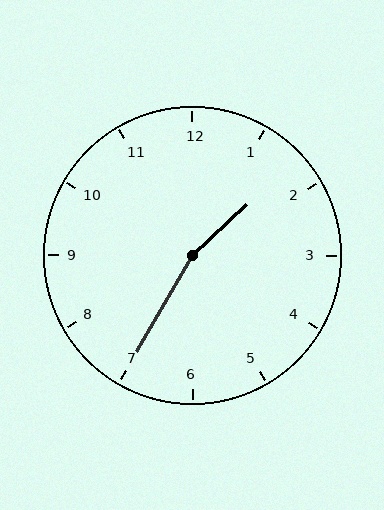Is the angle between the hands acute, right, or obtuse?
It is obtuse.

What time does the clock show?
1:35.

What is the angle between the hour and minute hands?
Approximately 162 degrees.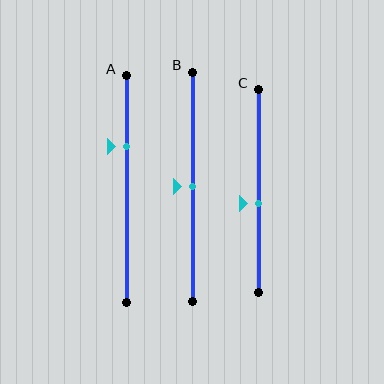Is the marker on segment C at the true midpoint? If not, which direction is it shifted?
No, the marker on segment C is shifted downward by about 6% of the segment length.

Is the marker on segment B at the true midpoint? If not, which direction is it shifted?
Yes, the marker on segment B is at the true midpoint.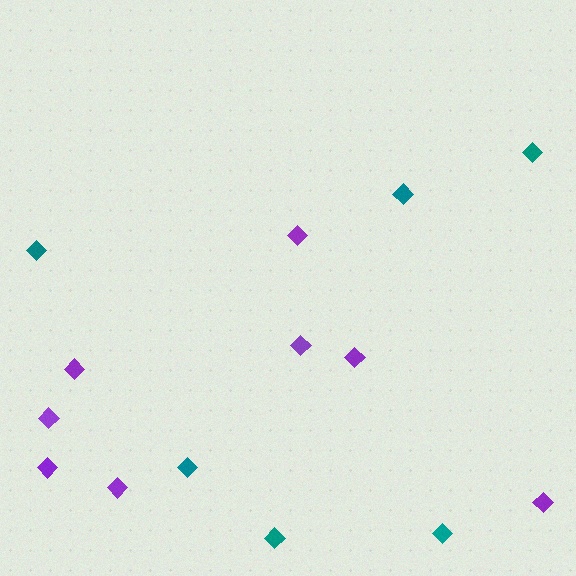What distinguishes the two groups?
There are 2 groups: one group of purple diamonds (8) and one group of teal diamonds (6).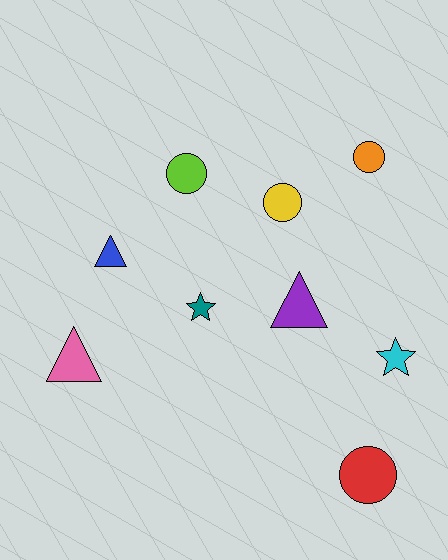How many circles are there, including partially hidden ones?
There are 4 circles.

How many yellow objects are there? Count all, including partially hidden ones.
There is 1 yellow object.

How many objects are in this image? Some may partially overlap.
There are 9 objects.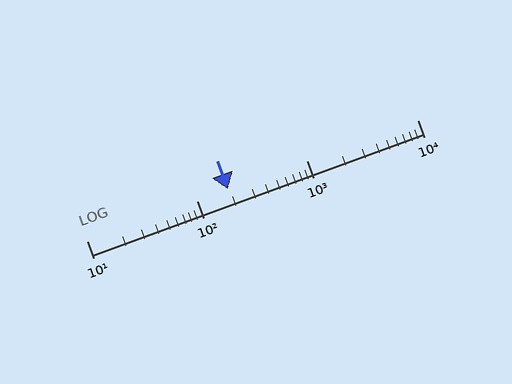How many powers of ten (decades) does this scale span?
The scale spans 3 decades, from 10 to 10000.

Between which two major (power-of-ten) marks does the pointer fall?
The pointer is between 100 and 1000.